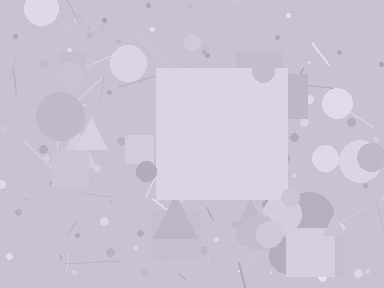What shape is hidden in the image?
A square is hidden in the image.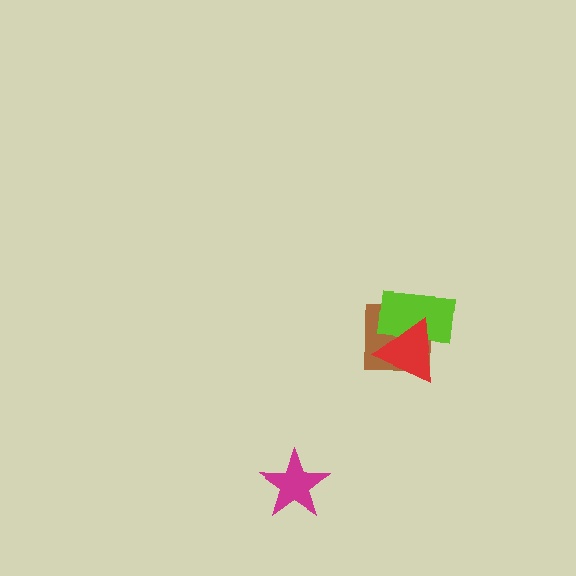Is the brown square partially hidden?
Yes, it is partially covered by another shape.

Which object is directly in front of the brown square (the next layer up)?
The lime rectangle is directly in front of the brown square.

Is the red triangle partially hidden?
No, no other shape covers it.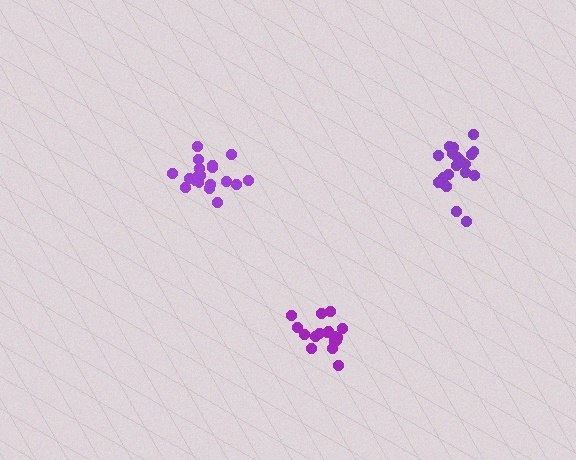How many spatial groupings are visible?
There are 3 spatial groupings.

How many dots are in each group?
Group 1: 20 dots, Group 2: 18 dots, Group 3: 19 dots (57 total).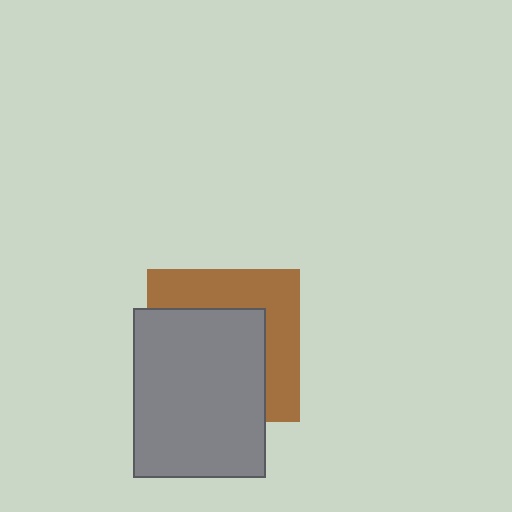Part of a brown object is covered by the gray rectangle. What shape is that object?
It is a square.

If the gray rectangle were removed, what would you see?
You would see the complete brown square.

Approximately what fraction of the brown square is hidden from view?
Roughly 58% of the brown square is hidden behind the gray rectangle.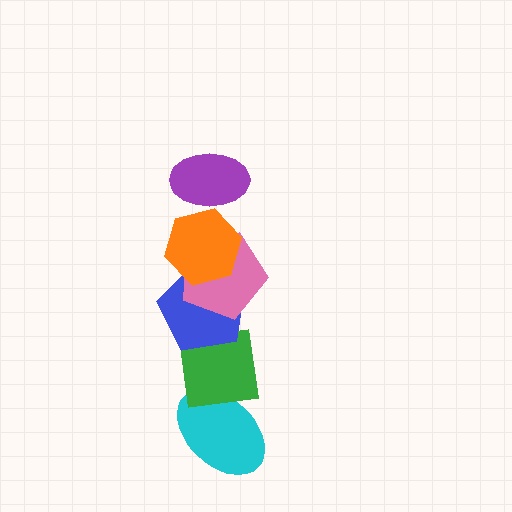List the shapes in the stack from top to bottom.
From top to bottom: the purple ellipse, the orange hexagon, the pink pentagon, the blue pentagon, the green square, the cyan ellipse.